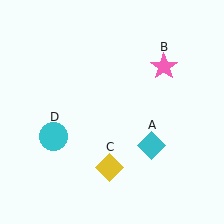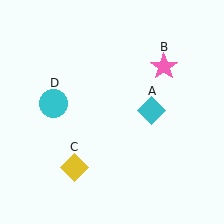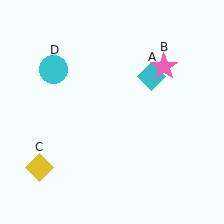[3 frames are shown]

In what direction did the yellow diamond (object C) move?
The yellow diamond (object C) moved left.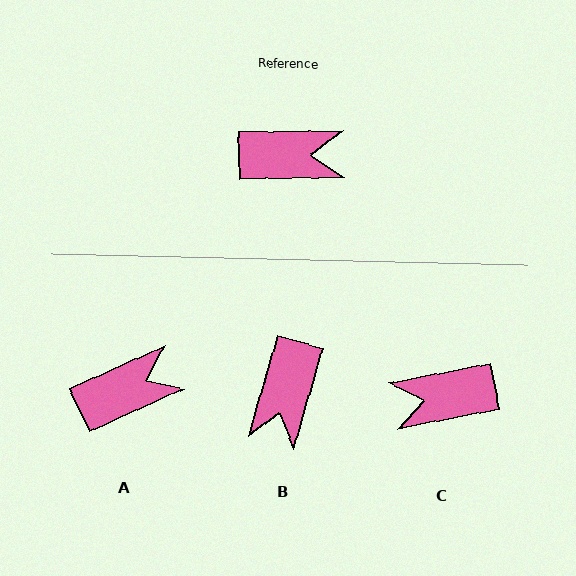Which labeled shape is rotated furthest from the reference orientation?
C, about 170 degrees away.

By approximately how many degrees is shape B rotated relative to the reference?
Approximately 106 degrees clockwise.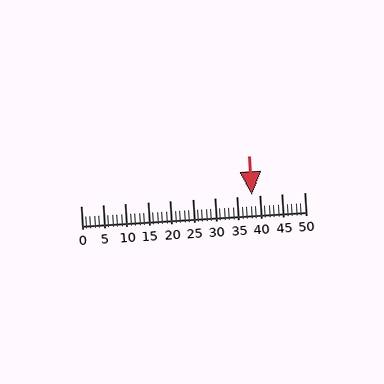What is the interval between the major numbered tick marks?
The major tick marks are spaced 5 units apart.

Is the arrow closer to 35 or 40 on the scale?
The arrow is closer to 40.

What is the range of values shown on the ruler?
The ruler shows values from 0 to 50.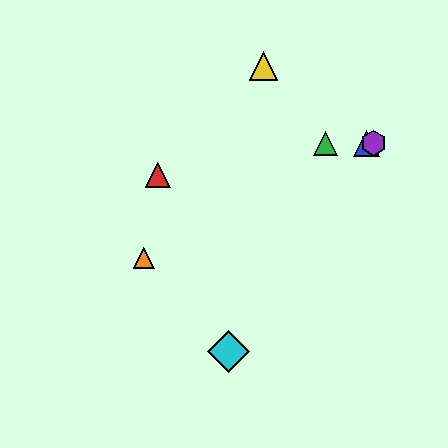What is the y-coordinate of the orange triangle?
The orange triangle is at y≈258.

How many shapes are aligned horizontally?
3 shapes (the blue triangle, the green triangle, the purple hexagon) are aligned horizontally.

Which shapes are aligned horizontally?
The blue triangle, the green triangle, the purple hexagon are aligned horizontally.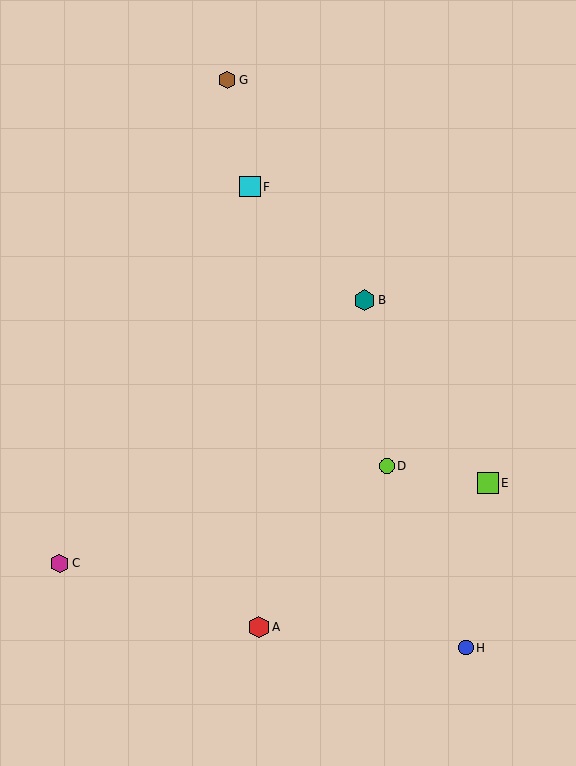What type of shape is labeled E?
Shape E is a lime square.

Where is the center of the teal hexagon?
The center of the teal hexagon is at (364, 300).